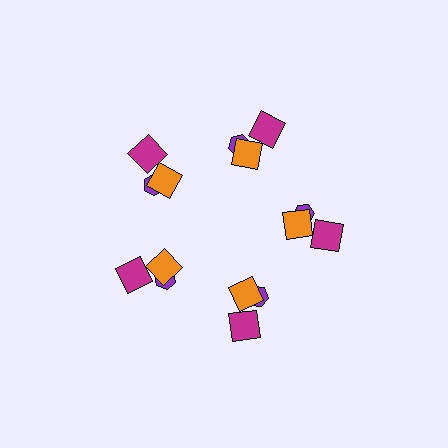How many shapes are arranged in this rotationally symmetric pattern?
There are 15 shapes, arranged in 5 groups of 3.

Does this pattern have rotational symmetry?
Yes, this pattern has 5-fold rotational symmetry. It looks the same after rotating 72 degrees around the center.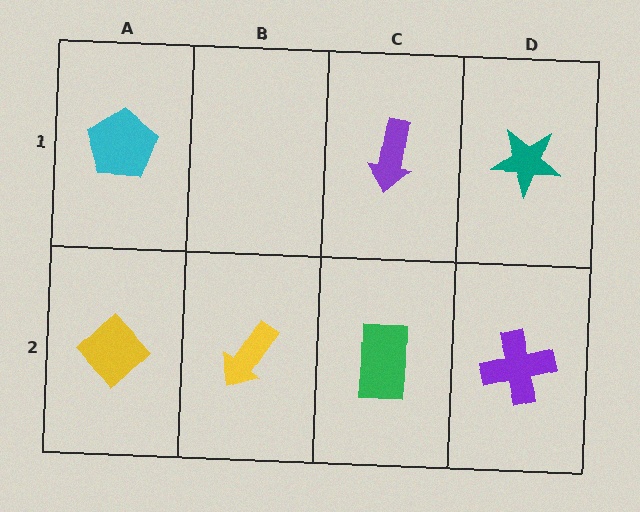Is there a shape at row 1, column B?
No, that cell is empty.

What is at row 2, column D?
A purple cross.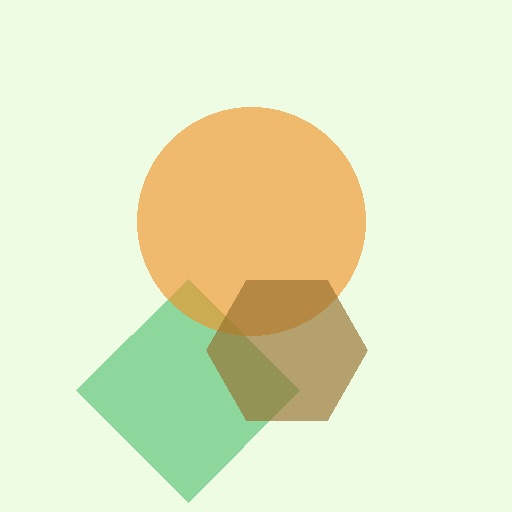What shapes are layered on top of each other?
The layered shapes are: a green diamond, an orange circle, a brown hexagon.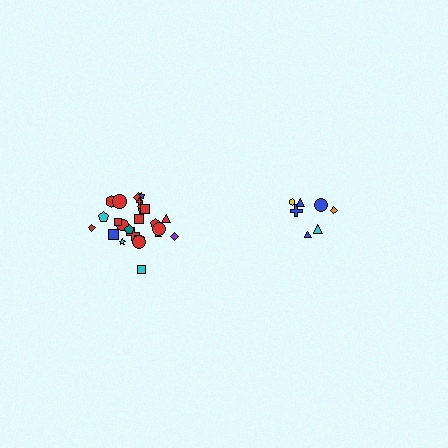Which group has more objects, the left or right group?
The left group.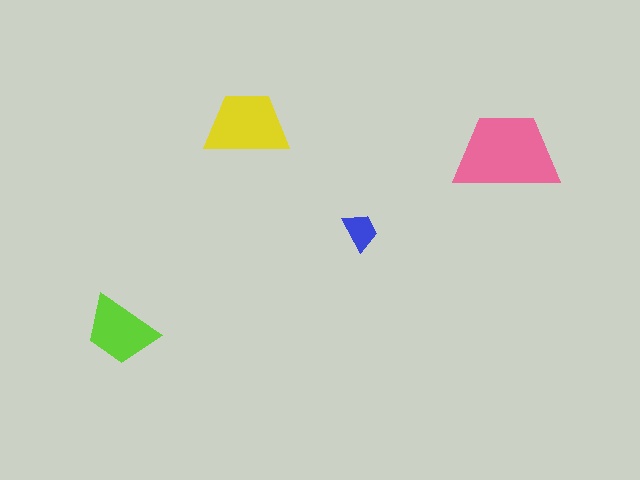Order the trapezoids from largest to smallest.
the pink one, the yellow one, the lime one, the blue one.